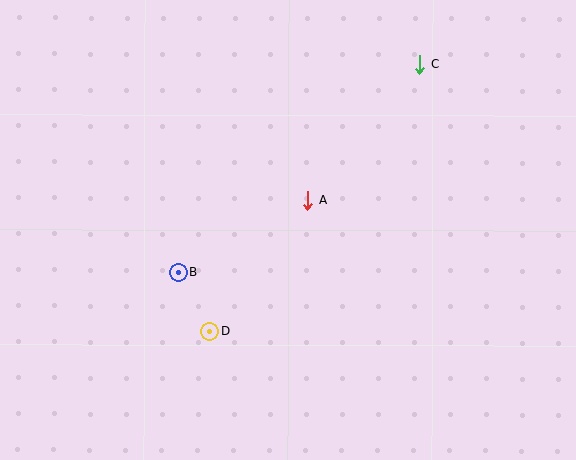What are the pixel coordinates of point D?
Point D is at (210, 331).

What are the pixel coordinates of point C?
Point C is at (420, 64).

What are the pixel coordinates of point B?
Point B is at (178, 272).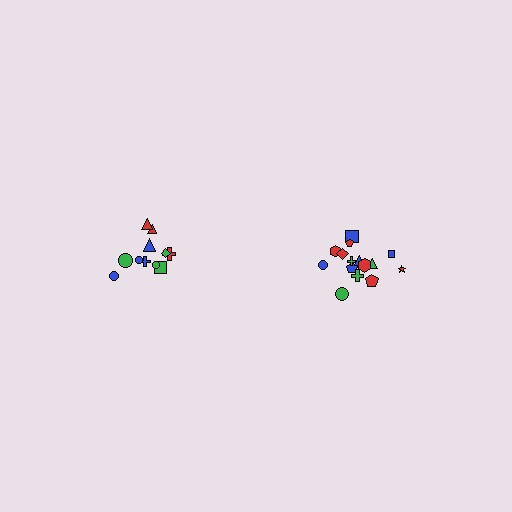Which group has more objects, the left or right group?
The right group.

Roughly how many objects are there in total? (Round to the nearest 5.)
Roughly 25 objects in total.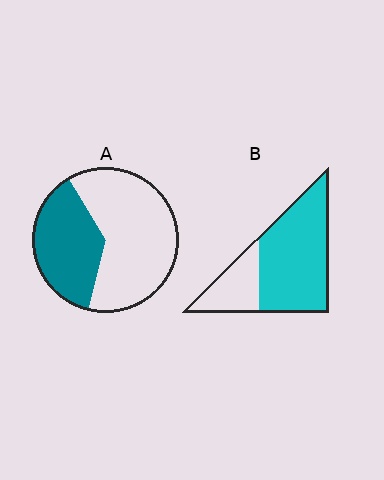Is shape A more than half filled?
No.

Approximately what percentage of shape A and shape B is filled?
A is approximately 40% and B is approximately 70%.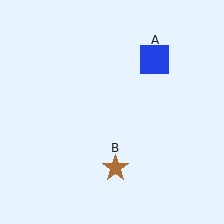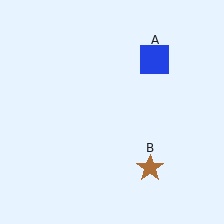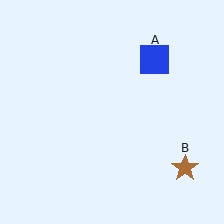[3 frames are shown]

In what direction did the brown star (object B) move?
The brown star (object B) moved right.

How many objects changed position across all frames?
1 object changed position: brown star (object B).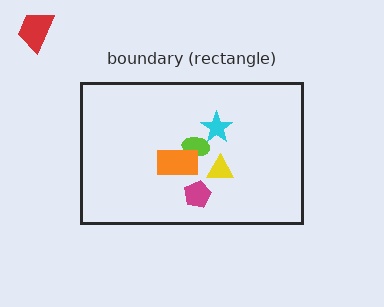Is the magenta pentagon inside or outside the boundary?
Inside.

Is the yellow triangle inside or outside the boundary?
Inside.